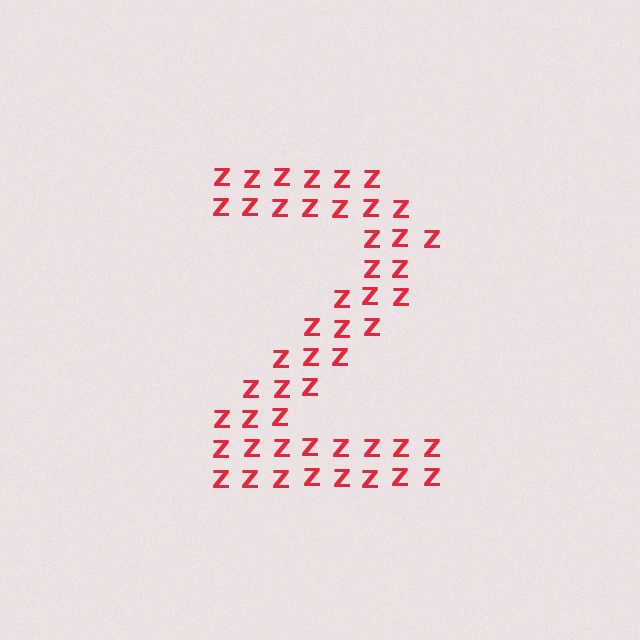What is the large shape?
The large shape is the digit 2.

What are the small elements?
The small elements are letter Z's.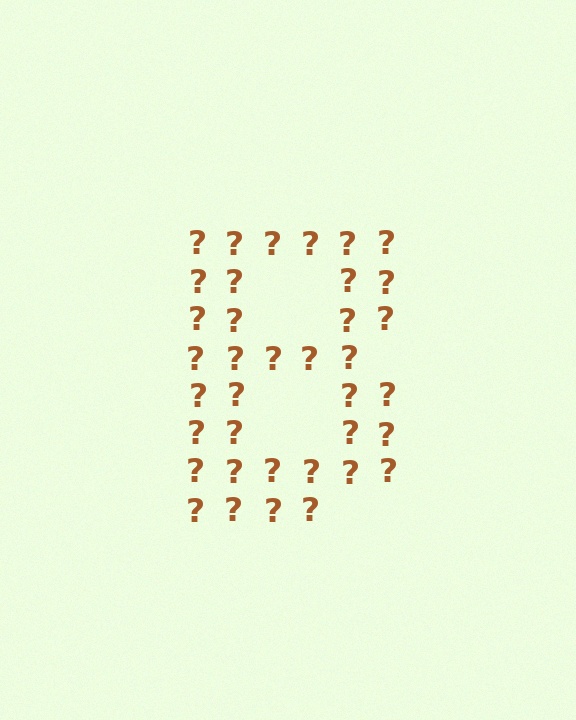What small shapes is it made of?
It is made of small question marks.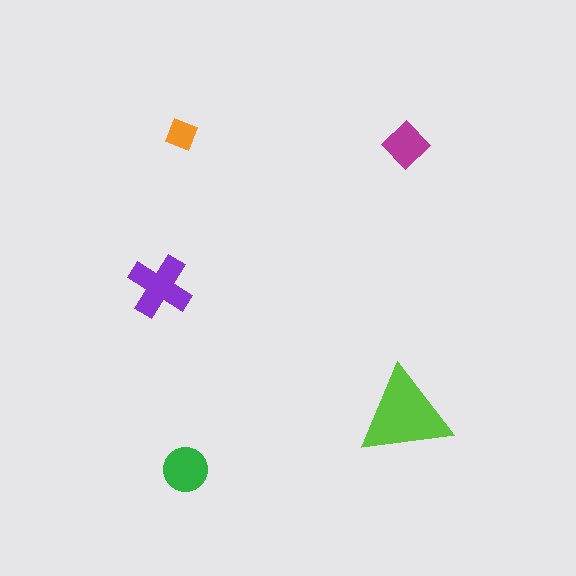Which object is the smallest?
The orange diamond.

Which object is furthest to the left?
The purple cross is leftmost.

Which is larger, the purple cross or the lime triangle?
The lime triangle.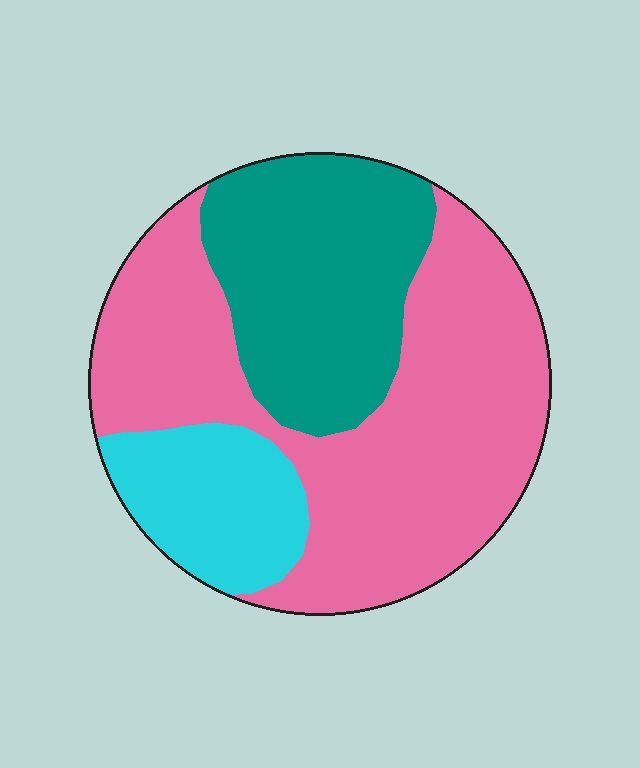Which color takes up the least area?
Cyan, at roughly 15%.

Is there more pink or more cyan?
Pink.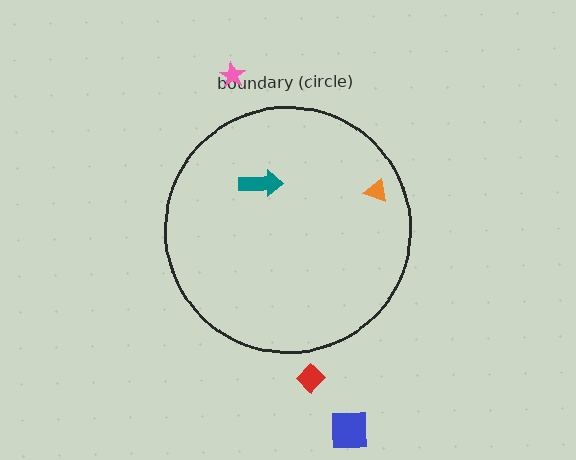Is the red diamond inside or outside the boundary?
Outside.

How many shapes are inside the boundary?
2 inside, 3 outside.